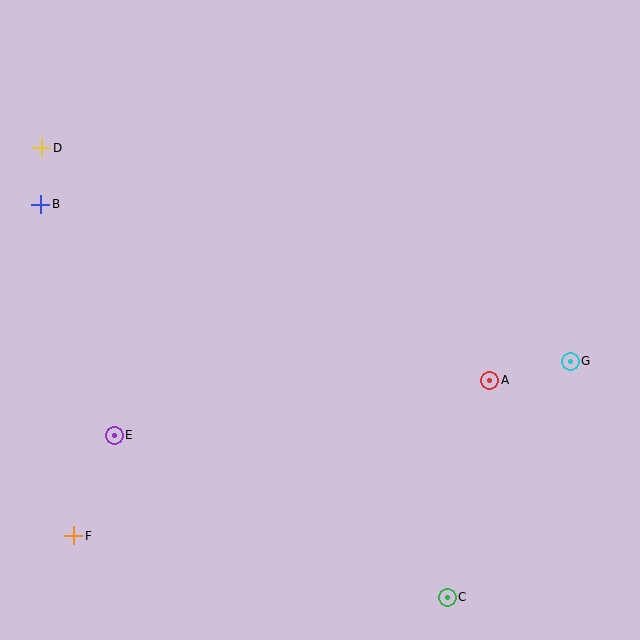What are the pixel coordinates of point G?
Point G is at (570, 361).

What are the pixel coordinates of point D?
Point D is at (42, 148).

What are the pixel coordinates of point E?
Point E is at (114, 435).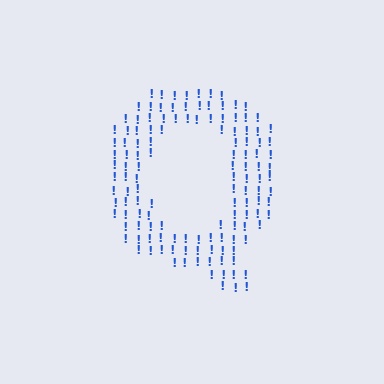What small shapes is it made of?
It is made of small exclamation marks.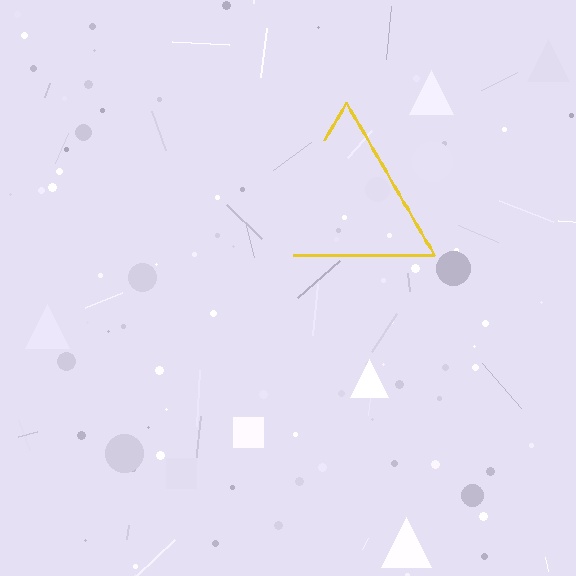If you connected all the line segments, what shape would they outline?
They would outline a triangle.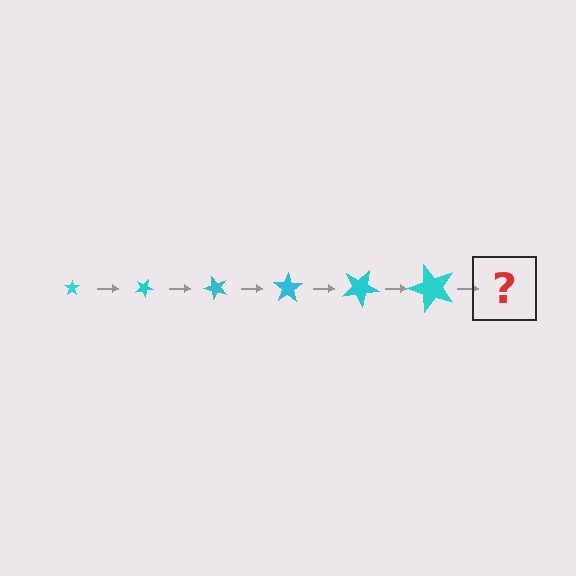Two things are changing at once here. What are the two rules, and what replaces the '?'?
The two rules are that the star grows larger each step and it rotates 25 degrees each step. The '?' should be a star, larger than the previous one and rotated 150 degrees from the start.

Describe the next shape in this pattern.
It should be a star, larger than the previous one and rotated 150 degrees from the start.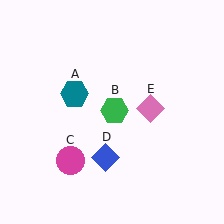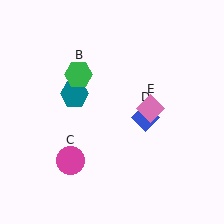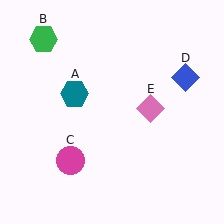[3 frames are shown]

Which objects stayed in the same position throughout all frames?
Teal hexagon (object A) and magenta circle (object C) and pink diamond (object E) remained stationary.